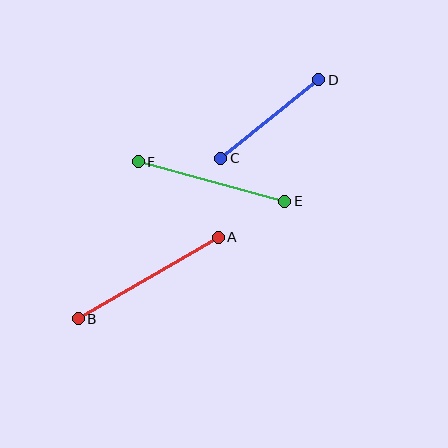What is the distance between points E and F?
The distance is approximately 152 pixels.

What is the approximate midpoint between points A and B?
The midpoint is at approximately (148, 278) pixels.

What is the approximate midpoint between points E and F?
The midpoint is at approximately (212, 182) pixels.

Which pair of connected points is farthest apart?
Points A and B are farthest apart.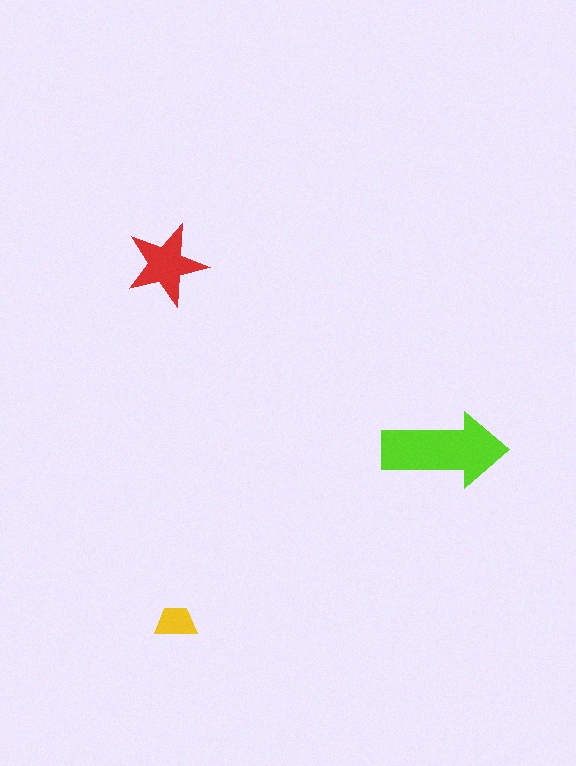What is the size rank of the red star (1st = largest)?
2nd.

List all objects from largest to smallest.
The lime arrow, the red star, the yellow trapezoid.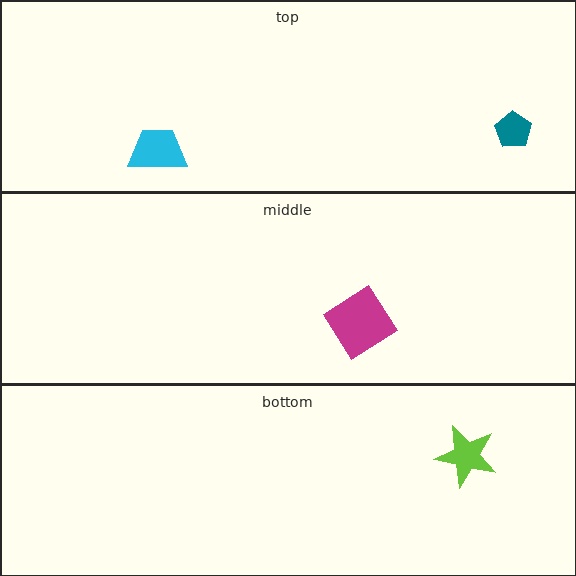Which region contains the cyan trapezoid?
The top region.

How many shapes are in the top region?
2.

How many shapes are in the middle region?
1.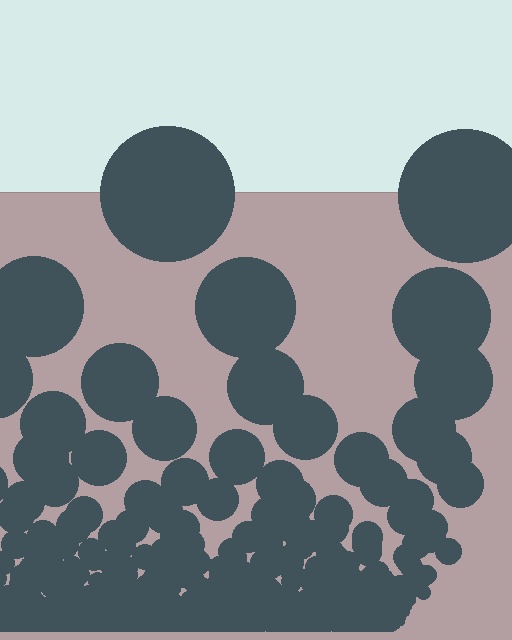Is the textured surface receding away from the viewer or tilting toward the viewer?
The surface appears to tilt toward the viewer. Texture elements get larger and sparser toward the top.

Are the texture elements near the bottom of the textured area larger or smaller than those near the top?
Smaller. The gradient is inverted — elements near the bottom are smaller and denser.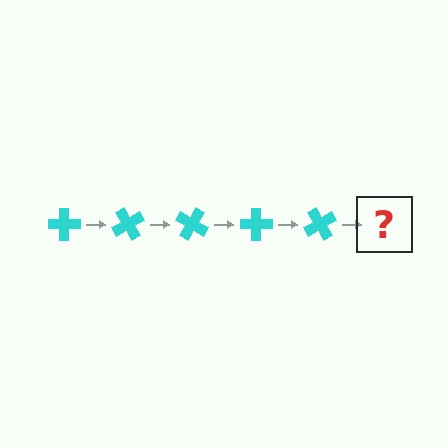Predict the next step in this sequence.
The next step is a cyan cross rotated 300 degrees.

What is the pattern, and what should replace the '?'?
The pattern is that the cross rotates 60 degrees each step. The '?' should be a cyan cross rotated 300 degrees.